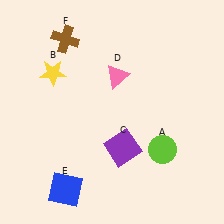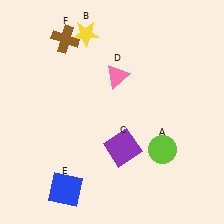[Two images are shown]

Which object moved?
The yellow star (B) moved up.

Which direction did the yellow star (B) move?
The yellow star (B) moved up.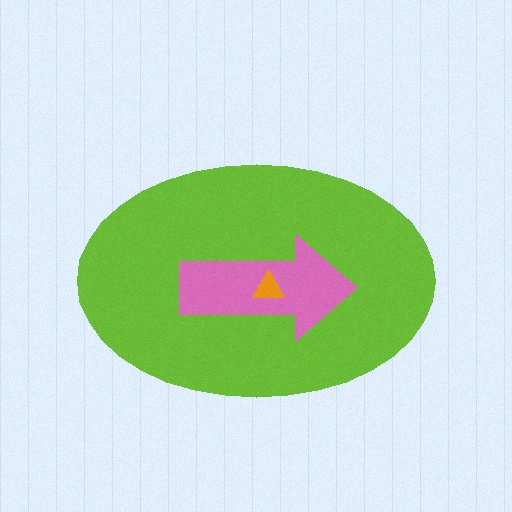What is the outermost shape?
The lime ellipse.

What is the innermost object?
The orange triangle.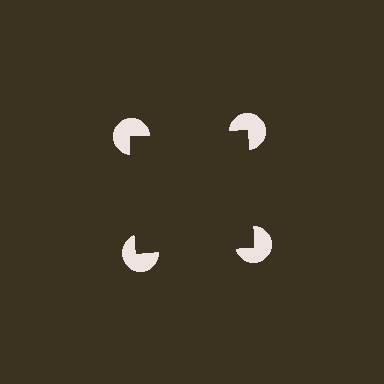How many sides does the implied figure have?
4 sides.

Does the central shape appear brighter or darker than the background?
It typically appears slightly darker than the background, even though no actual brightness change is drawn.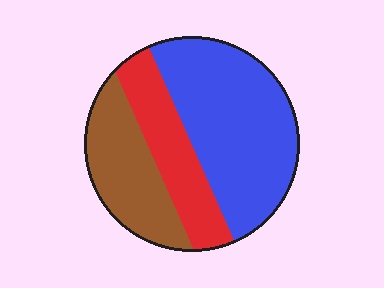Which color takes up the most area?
Blue, at roughly 50%.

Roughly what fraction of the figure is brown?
Brown covers about 25% of the figure.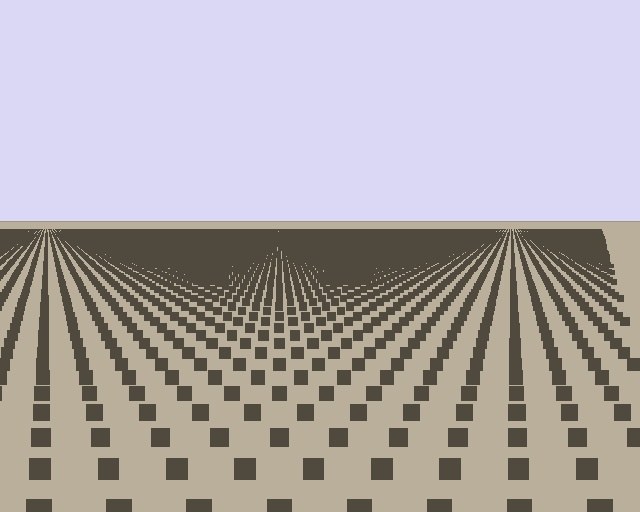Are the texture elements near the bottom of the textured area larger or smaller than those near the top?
Larger. Near the bottom, elements are closer to the viewer and appear at a bigger on-screen size.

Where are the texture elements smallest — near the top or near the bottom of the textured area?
Near the top.